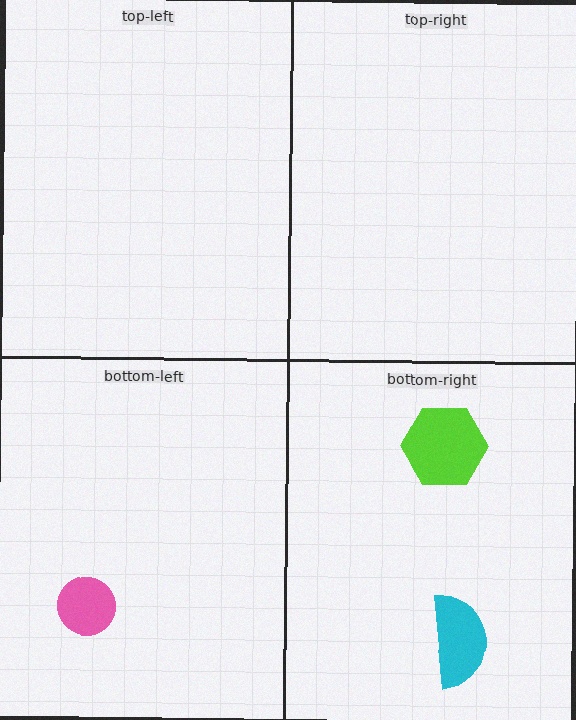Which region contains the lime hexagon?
The bottom-right region.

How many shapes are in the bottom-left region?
1.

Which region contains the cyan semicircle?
The bottom-right region.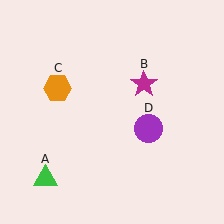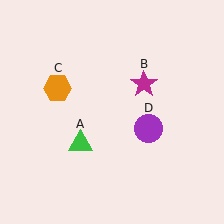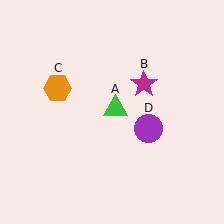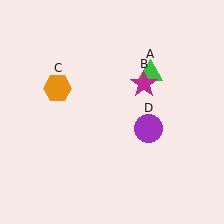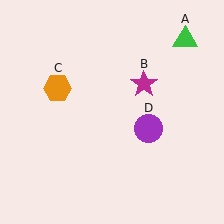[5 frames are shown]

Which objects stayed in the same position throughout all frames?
Magenta star (object B) and orange hexagon (object C) and purple circle (object D) remained stationary.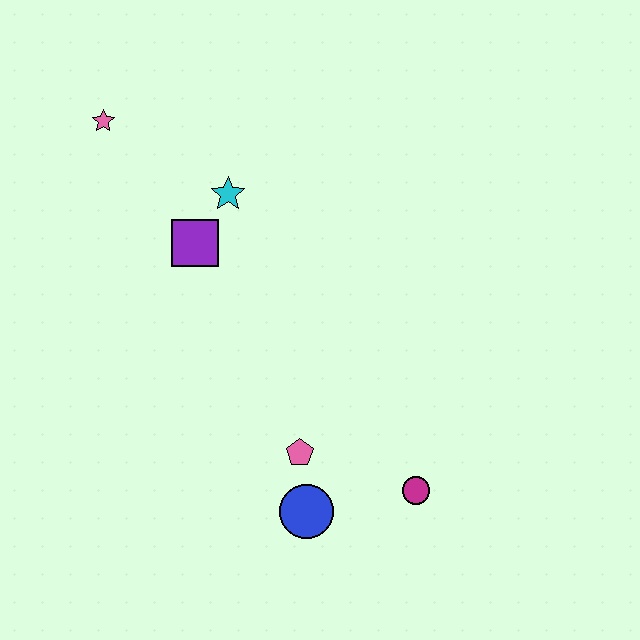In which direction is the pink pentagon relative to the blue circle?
The pink pentagon is above the blue circle.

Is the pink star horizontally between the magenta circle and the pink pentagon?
No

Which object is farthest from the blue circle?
The pink star is farthest from the blue circle.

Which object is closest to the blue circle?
The pink pentagon is closest to the blue circle.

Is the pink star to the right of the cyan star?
No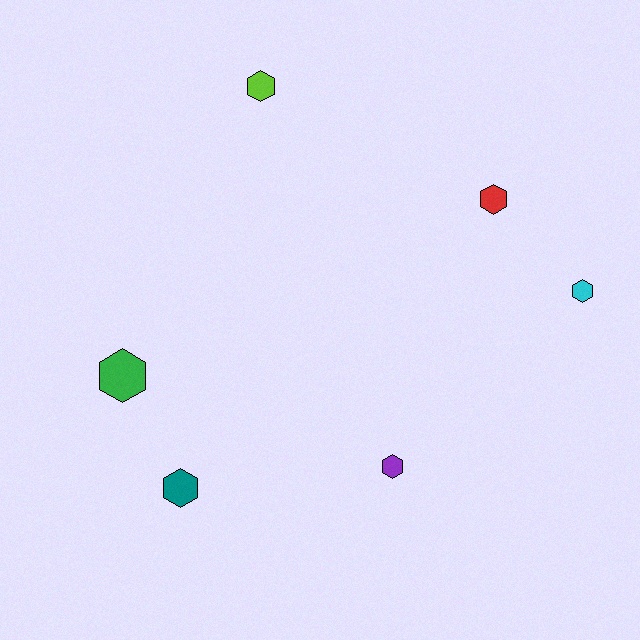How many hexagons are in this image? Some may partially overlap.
There are 6 hexagons.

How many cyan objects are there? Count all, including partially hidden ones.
There is 1 cyan object.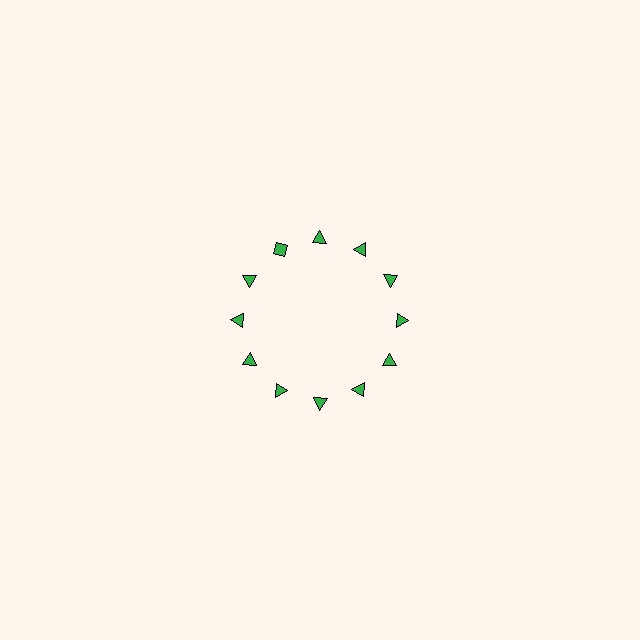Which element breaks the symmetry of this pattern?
The green diamond at roughly the 11 o'clock position breaks the symmetry. All other shapes are green triangles.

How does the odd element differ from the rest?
It has a different shape: diamond instead of triangle.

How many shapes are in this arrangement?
There are 12 shapes arranged in a ring pattern.